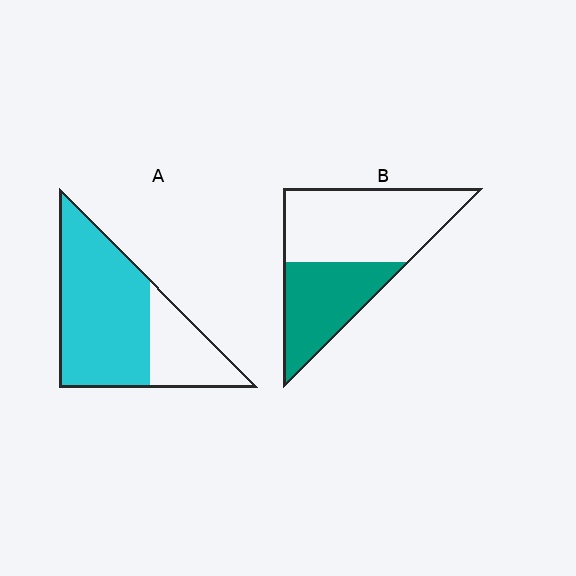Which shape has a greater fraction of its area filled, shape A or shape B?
Shape A.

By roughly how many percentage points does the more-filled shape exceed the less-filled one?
By roughly 30 percentage points (A over B).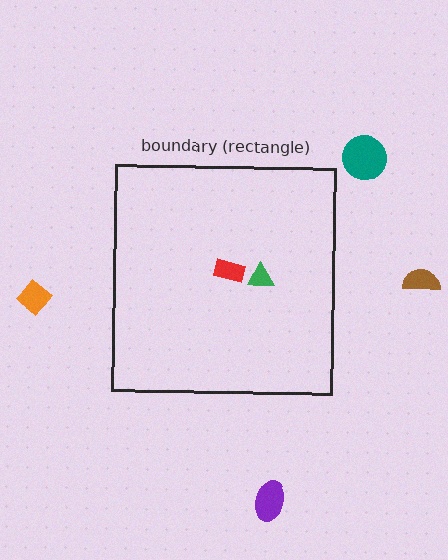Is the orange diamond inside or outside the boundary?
Outside.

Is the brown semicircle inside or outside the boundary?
Outside.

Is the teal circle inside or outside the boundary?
Outside.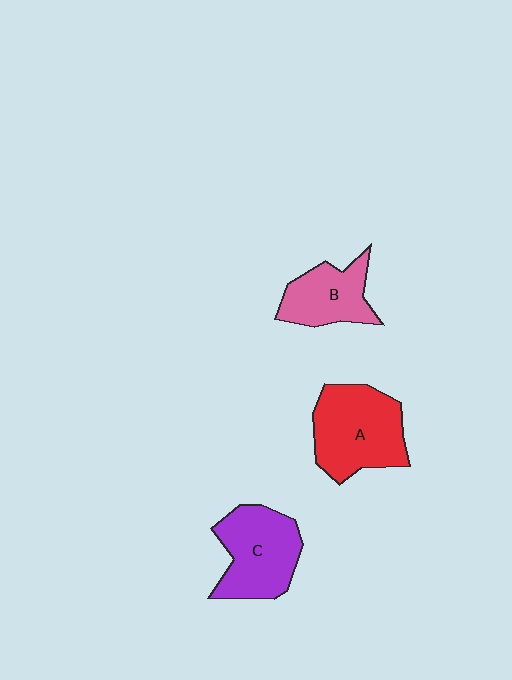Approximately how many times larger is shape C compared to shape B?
Approximately 1.3 times.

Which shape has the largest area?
Shape A (red).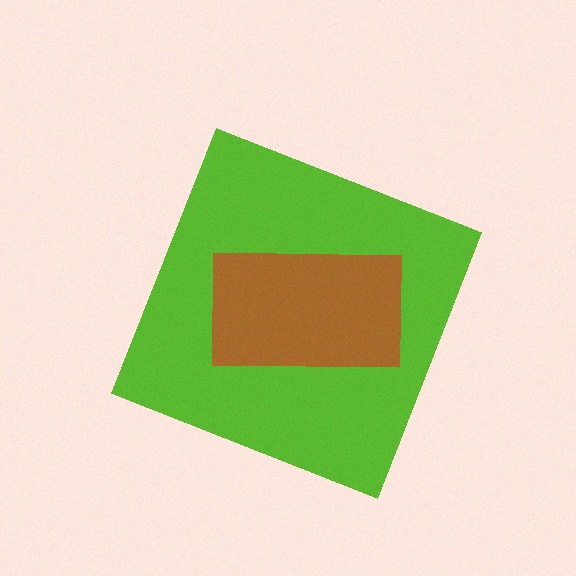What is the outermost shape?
The lime diamond.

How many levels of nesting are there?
2.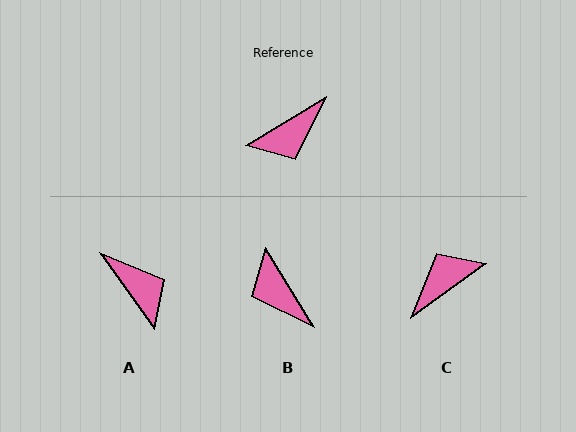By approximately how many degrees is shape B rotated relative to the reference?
Approximately 90 degrees clockwise.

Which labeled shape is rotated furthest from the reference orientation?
C, about 175 degrees away.